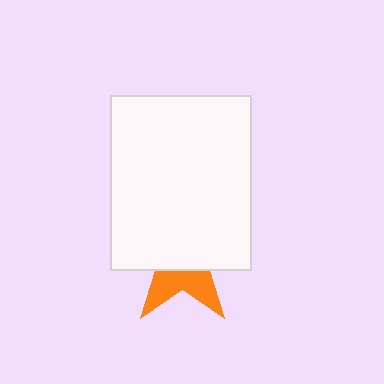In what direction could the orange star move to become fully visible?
The orange star could move down. That would shift it out from behind the white rectangle entirely.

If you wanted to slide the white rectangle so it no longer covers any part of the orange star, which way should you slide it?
Slide it up — that is the most direct way to separate the two shapes.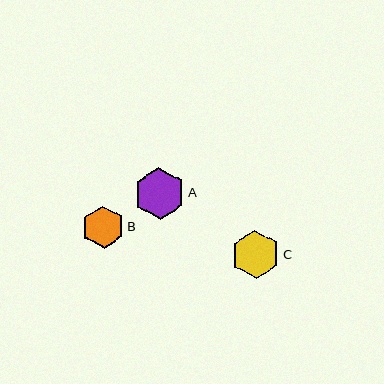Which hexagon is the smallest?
Hexagon B is the smallest with a size of approximately 42 pixels.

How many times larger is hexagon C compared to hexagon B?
Hexagon C is approximately 1.2 times the size of hexagon B.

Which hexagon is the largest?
Hexagon A is the largest with a size of approximately 51 pixels.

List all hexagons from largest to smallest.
From largest to smallest: A, C, B.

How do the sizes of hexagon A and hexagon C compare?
Hexagon A and hexagon C are approximately the same size.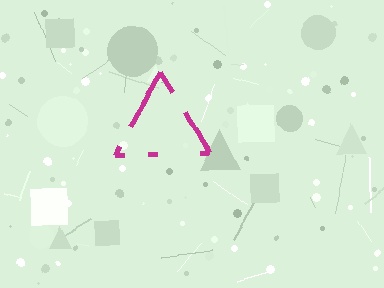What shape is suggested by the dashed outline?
The dashed outline suggests a triangle.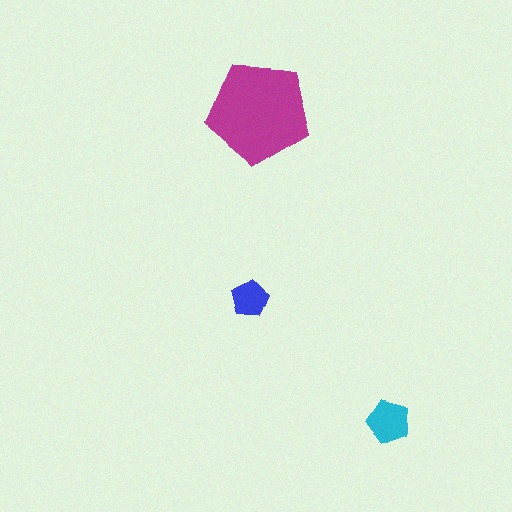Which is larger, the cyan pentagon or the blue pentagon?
The cyan one.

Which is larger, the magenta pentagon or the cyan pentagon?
The magenta one.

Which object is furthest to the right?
The cyan pentagon is rightmost.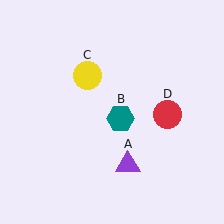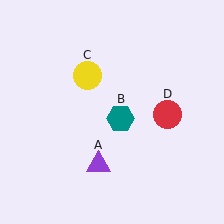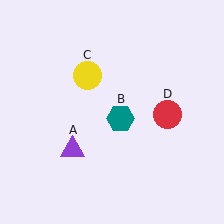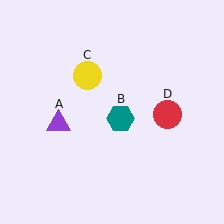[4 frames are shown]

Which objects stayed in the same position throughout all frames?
Teal hexagon (object B) and yellow circle (object C) and red circle (object D) remained stationary.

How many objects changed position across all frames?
1 object changed position: purple triangle (object A).